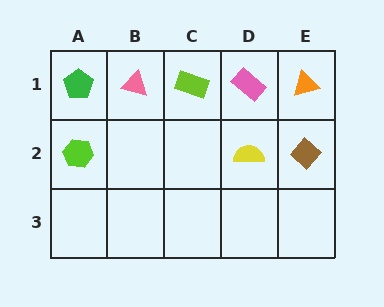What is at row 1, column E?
An orange triangle.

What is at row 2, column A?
A lime hexagon.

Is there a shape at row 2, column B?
No, that cell is empty.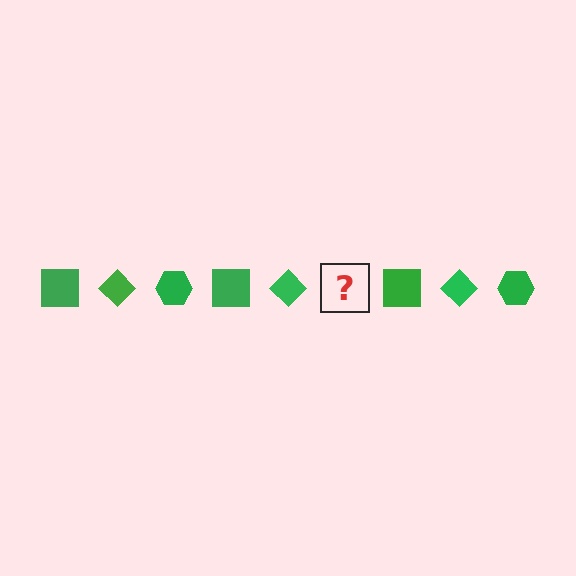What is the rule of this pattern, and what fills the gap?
The rule is that the pattern cycles through square, diamond, hexagon shapes in green. The gap should be filled with a green hexagon.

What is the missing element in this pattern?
The missing element is a green hexagon.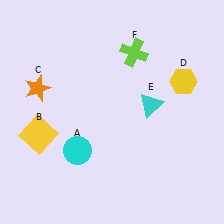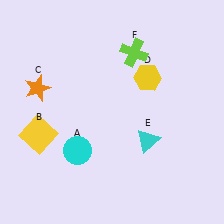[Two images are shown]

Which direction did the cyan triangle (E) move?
The cyan triangle (E) moved down.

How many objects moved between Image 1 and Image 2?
2 objects moved between the two images.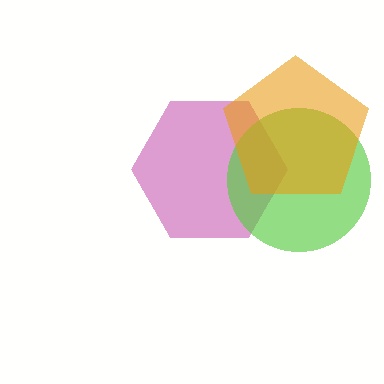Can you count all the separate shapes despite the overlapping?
Yes, there are 3 separate shapes.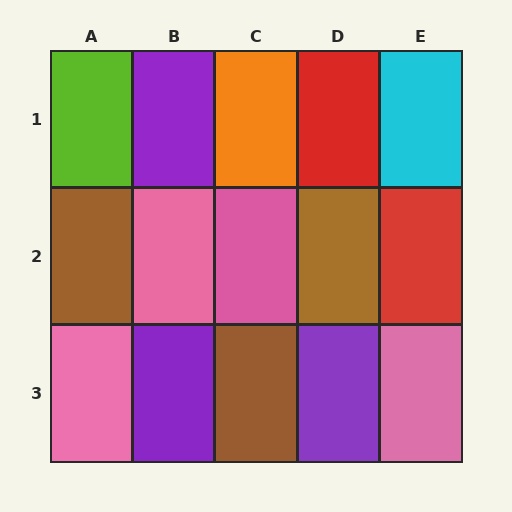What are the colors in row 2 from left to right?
Brown, pink, pink, brown, red.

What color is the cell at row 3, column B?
Purple.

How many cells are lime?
1 cell is lime.